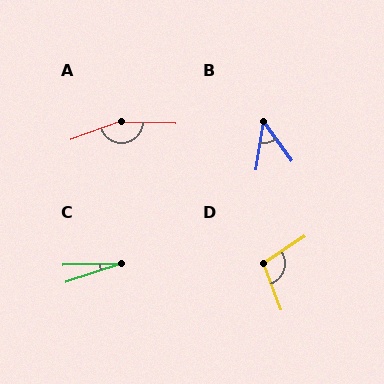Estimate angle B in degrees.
Approximately 44 degrees.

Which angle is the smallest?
C, at approximately 17 degrees.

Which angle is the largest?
A, at approximately 158 degrees.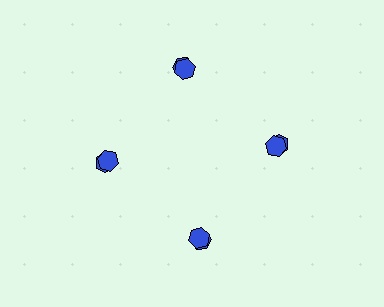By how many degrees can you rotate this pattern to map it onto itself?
The pattern maps onto itself every 90 degrees of rotation.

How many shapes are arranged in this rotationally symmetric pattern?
There are 8 shapes, arranged in 4 groups of 2.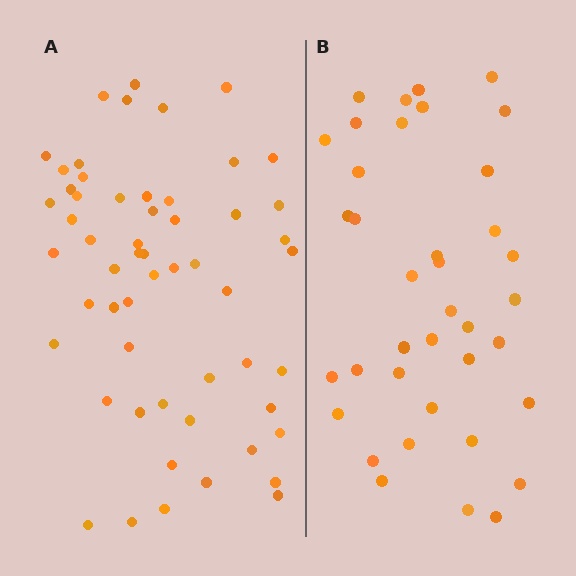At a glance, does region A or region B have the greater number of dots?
Region A (the left region) has more dots.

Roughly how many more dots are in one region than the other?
Region A has approximately 20 more dots than region B.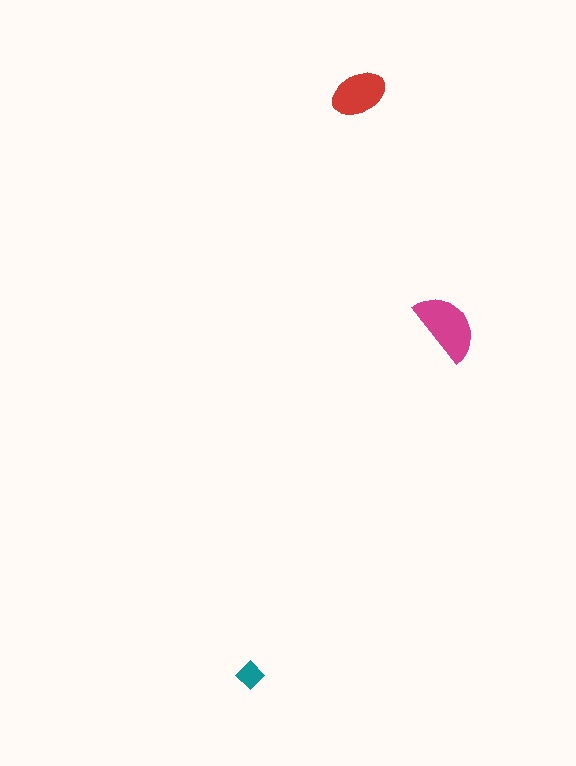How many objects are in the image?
There are 3 objects in the image.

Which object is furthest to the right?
The magenta semicircle is rightmost.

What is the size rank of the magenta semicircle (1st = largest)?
1st.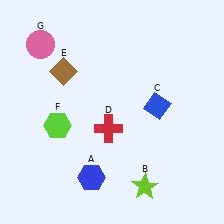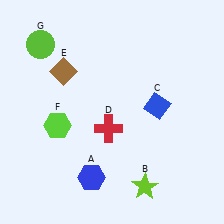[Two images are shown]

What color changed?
The circle (G) changed from pink in Image 1 to lime in Image 2.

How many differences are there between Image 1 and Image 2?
There is 1 difference between the two images.